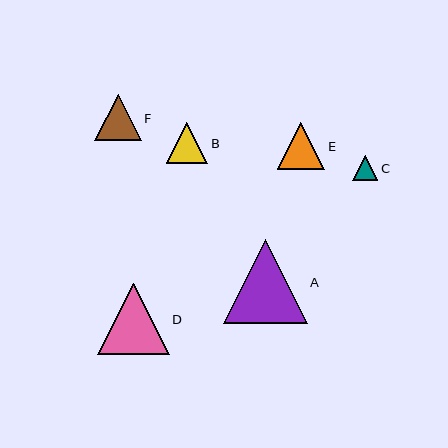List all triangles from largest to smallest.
From largest to smallest: A, D, E, F, B, C.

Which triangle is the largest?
Triangle A is the largest with a size of approximately 84 pixels.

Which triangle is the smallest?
Triangle C is the smallest with a size of approximately 25 pixels.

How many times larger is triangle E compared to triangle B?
Triangle E is approximately 1.2 times the size of triangle B.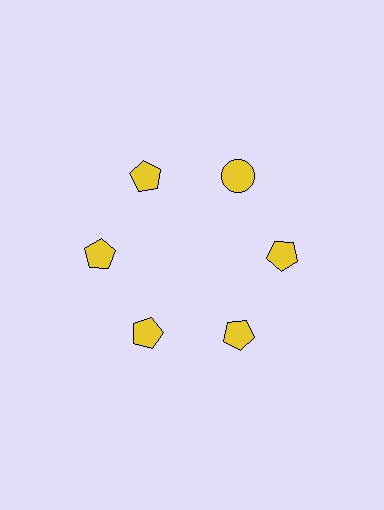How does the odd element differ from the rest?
It has a different shape: circle instead of pentagon.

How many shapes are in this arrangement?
There are 6 shapes arranged in a ring pattern.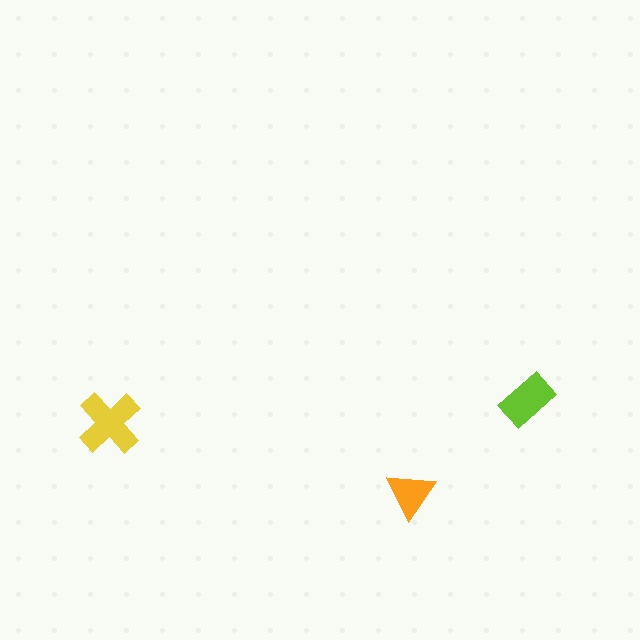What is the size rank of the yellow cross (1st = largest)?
1st.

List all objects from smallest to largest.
The orange triangle, the lime rectangle, the yellow cross.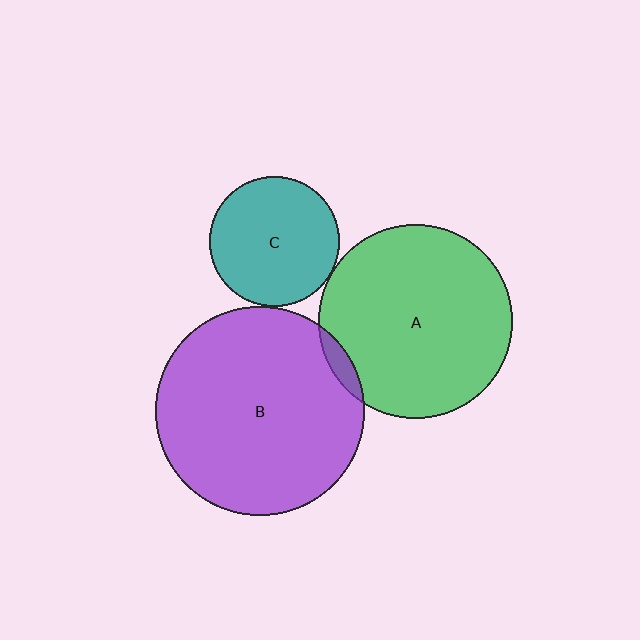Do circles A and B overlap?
Yes.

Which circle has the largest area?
Circle B (purple).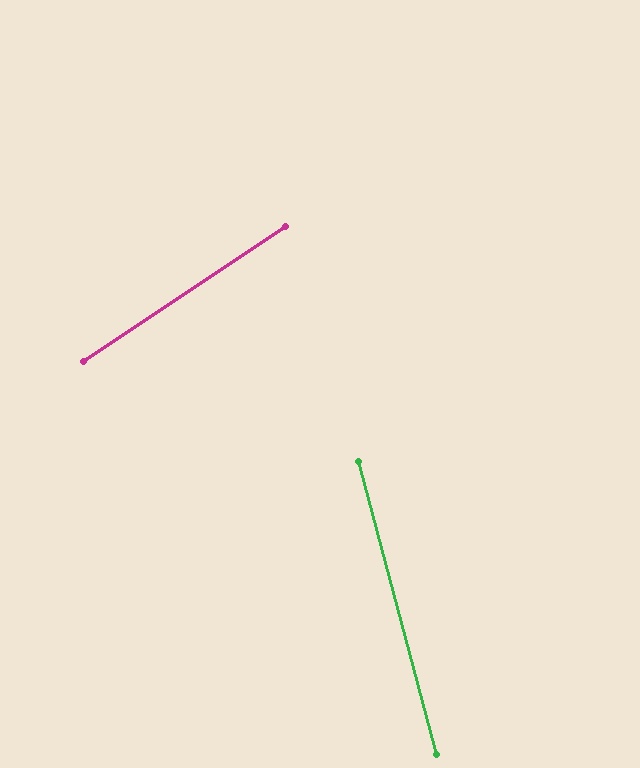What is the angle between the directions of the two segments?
Approximately 71 degrees.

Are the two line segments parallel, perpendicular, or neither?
Neither parallel nor perpendicular — they differ by about 71°.